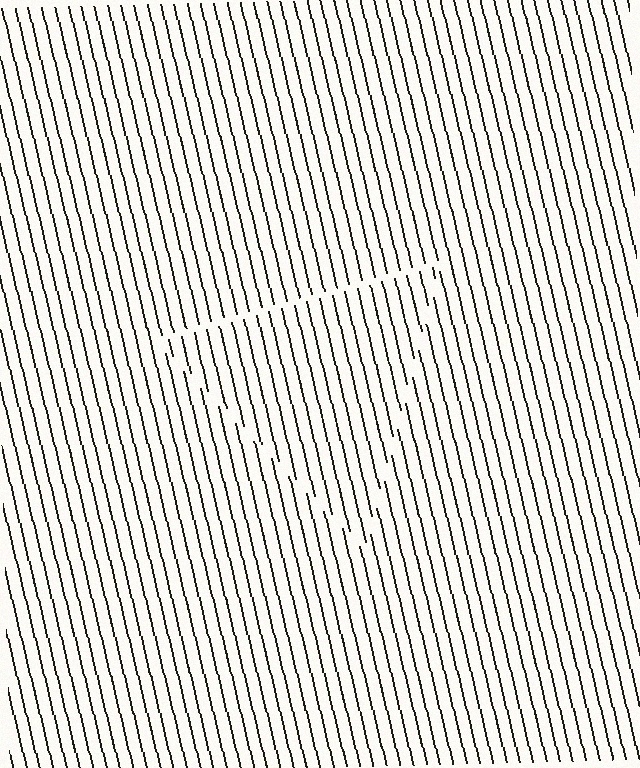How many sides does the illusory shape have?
3 sides — the line-ends trace a triangle.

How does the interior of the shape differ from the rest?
The interior of the shape contains the same grating, shifted by half a period — the contour is defined by the phase discontinuity where line-ends from the inner and outer gratings abut.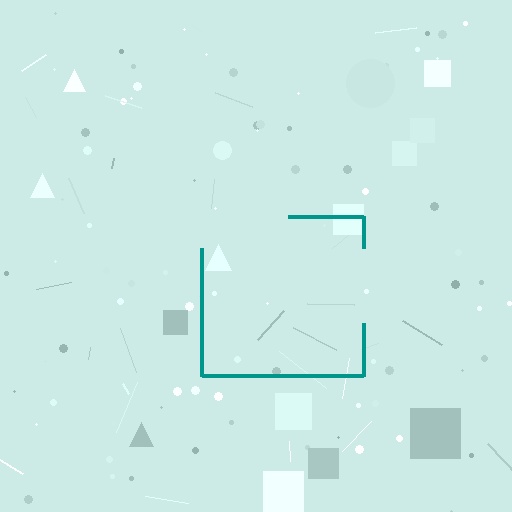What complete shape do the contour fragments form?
The contour fragments form a square.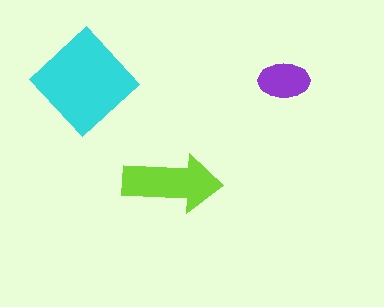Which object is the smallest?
The purple ellipse.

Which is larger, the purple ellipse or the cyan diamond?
The cyan diamond.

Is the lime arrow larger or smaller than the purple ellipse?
Larger.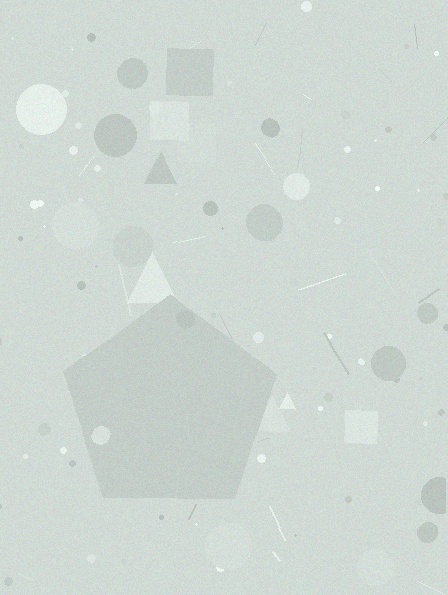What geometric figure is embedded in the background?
A pentagon is embedded in the background.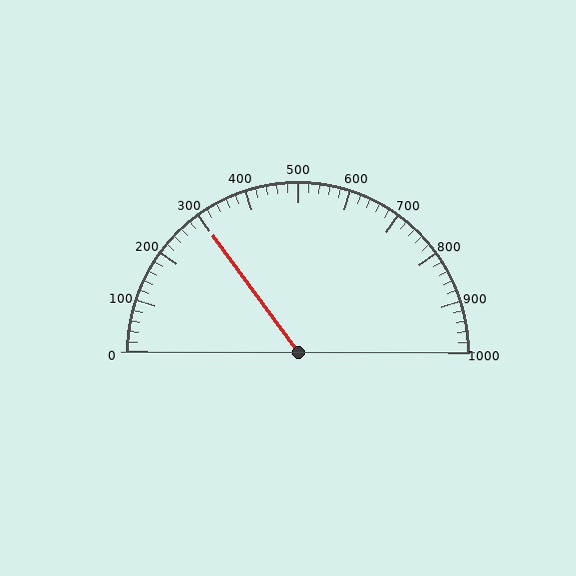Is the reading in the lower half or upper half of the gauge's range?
The reading is in the lower half of the range (0 to 1000).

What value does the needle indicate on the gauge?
The needle indicates approximately 300.